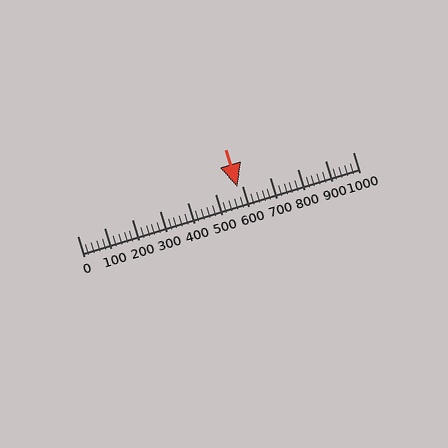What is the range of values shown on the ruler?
The ruler shows values from 0 to 1000.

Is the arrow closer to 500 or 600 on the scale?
The arrow is closer to 600.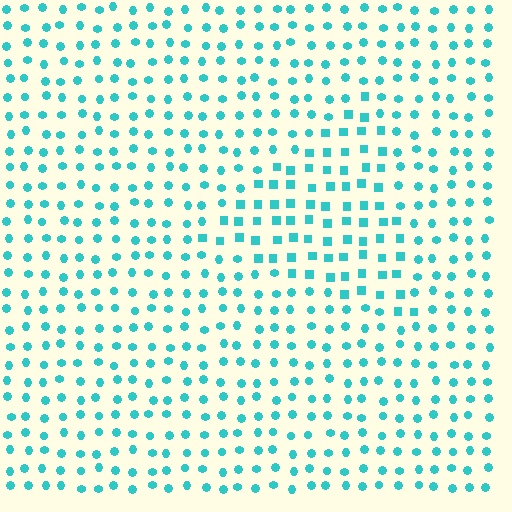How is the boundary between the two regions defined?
The boundary is defined by a change in element shape: squares inside vs. circles outside. All elements share the same color and spacing.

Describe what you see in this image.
The image is filled with small cyan elements arranged in a uniform grid. A triangle-shaped region contains squares, while the surrounding area contains circles. The boundary is defined purely by the change in element shape.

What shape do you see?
I see a triangle.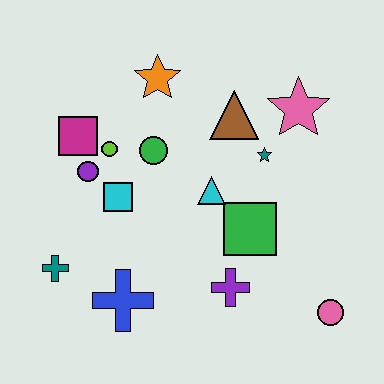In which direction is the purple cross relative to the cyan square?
The purple cross is to the right of the cyan square.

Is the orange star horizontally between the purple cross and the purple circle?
Yes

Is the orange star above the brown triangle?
Yes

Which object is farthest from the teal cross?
The pink star is farthest from the teal cross.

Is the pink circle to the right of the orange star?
Yes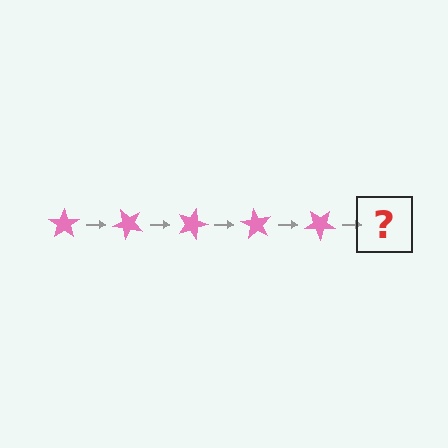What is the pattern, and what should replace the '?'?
The pattern is that the star rotates 45 degrees each step. The '?' should be a pink star rotated 225 degrees.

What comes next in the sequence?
The next element should be a pink star rotated 225 degrees.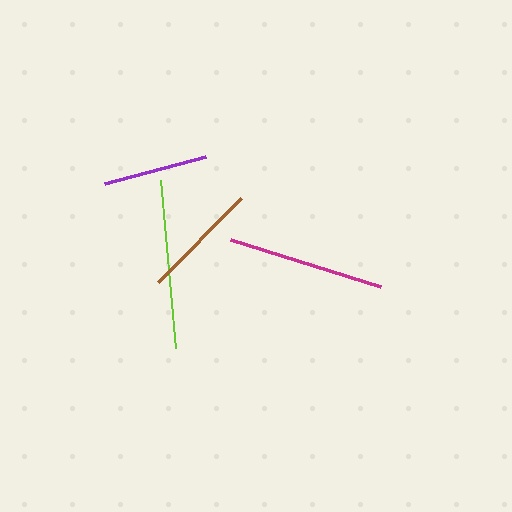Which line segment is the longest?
The lime line is the longest at approximately 168 pixels.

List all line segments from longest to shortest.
From longest to shortest: lime, magenta, brown, purple.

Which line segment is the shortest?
The purple line is the shortest at approximately 105 pixels.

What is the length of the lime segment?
The lime segment is approximately 168 pixels long.